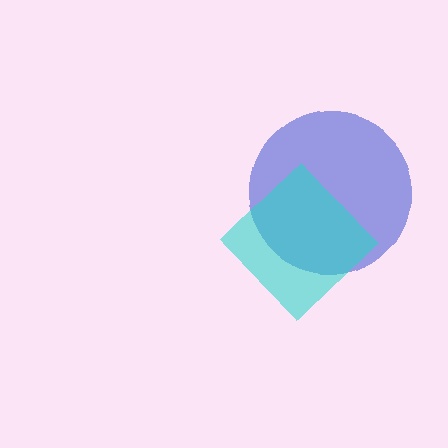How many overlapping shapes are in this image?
There are 2 overlapping shapes in the image.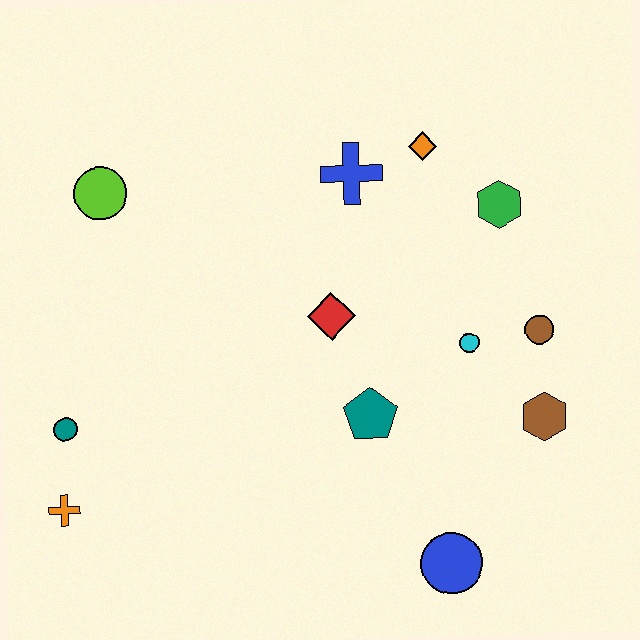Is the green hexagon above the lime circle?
No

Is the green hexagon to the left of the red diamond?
No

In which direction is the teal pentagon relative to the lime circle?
The teal pentagon is to the right of the lime circle.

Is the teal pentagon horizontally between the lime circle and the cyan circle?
Yes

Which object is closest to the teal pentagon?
The red diamond is closest to the teal pentagon.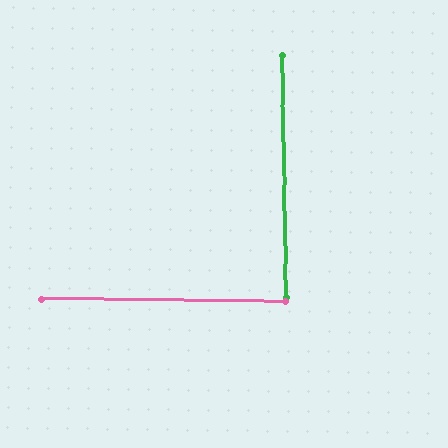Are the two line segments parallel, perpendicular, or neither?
Perpendicular — they meet at approximately 89°.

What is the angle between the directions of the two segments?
Approximately 89 degrees.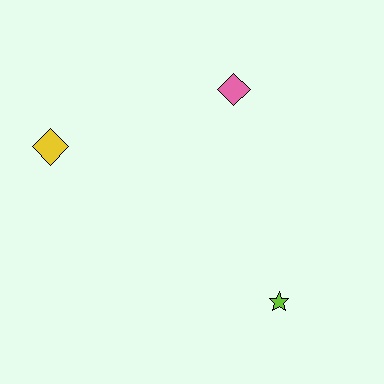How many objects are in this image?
There are 3 objects.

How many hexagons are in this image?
There are no hexagons.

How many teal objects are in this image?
There are no teal objects.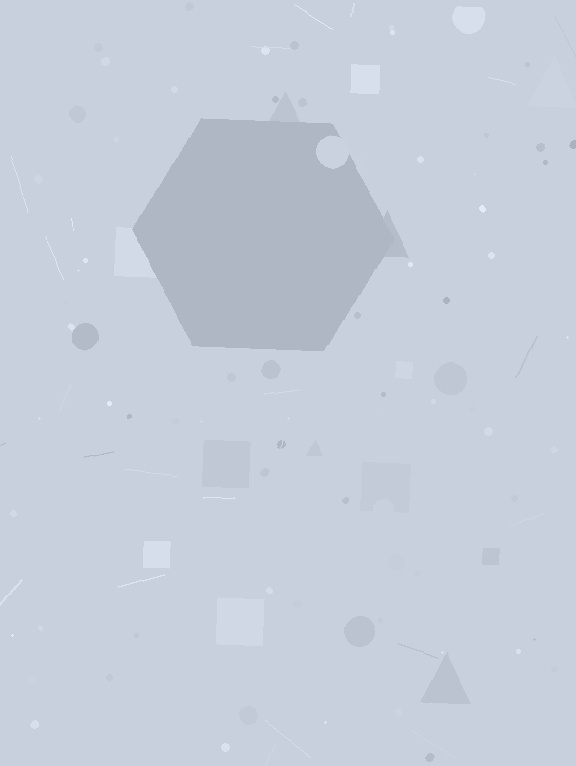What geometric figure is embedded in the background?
A hexagon is embedded in the background.